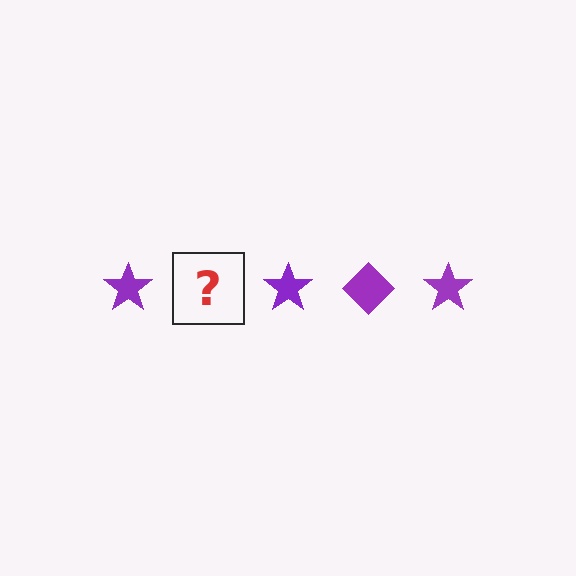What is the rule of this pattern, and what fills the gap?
The rule is that the pattern cycles through star, diamond shapes in purple. The gap should be filled with a purple diamond.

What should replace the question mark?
The question mark should be replaced with a purple diamond.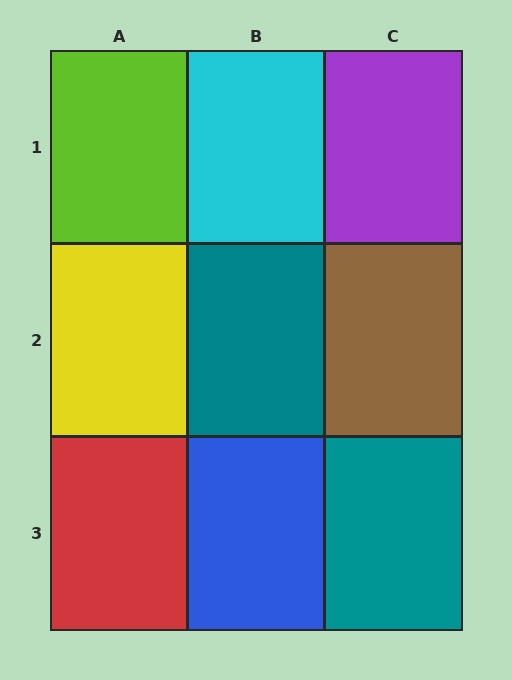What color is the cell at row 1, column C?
Purple.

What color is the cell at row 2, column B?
Teal.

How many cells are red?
1 cell is red.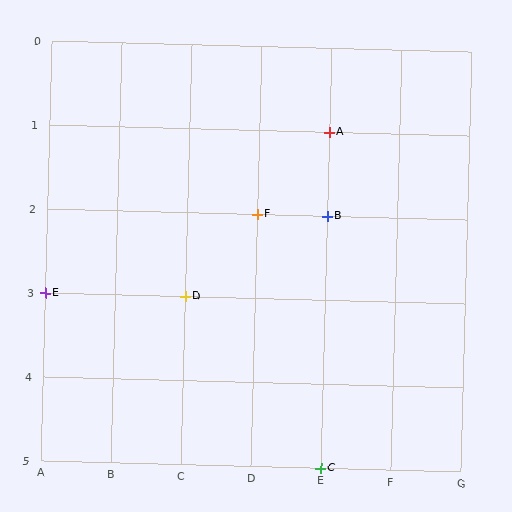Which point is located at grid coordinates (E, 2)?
Point B is at (E, 2).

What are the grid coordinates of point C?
Point C is at grid coordinates (E, 5).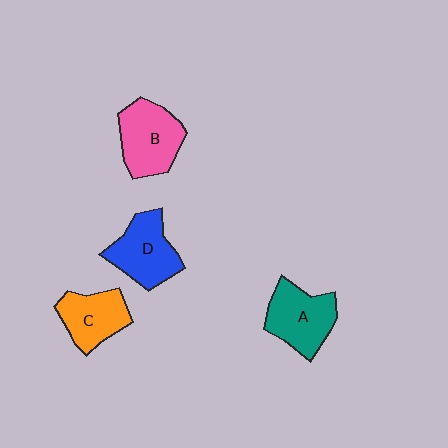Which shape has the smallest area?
Shape C (orange).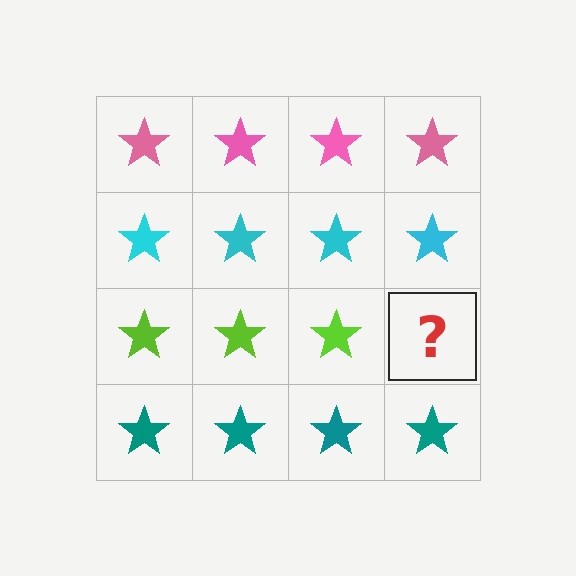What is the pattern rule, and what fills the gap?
The rule is that each row has a consistent color. The gap should be filled with a lime star.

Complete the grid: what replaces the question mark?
The question mark should be replaced with a lime star.